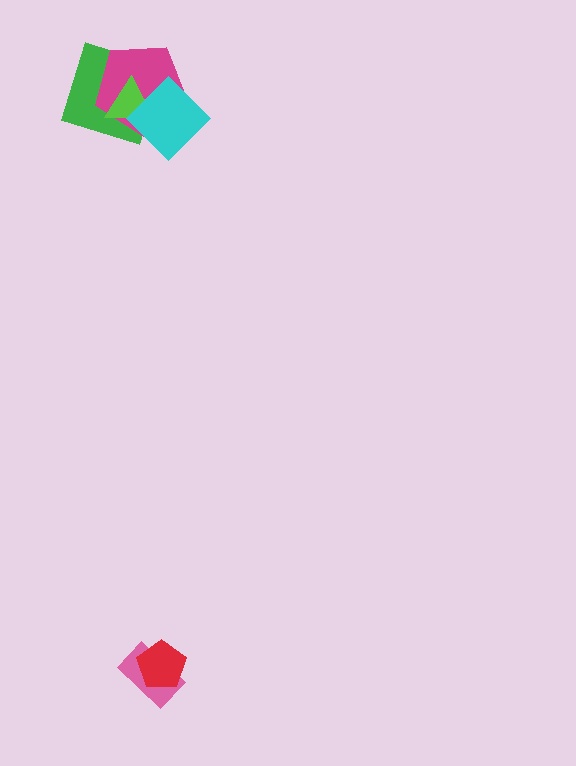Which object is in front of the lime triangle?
The cyan diamond is in front of the lime triangle.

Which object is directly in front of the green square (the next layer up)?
The magenta pentagon is directly in front of the green square.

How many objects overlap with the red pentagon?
1 object overlaps with the red pentagon.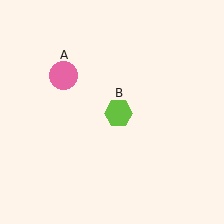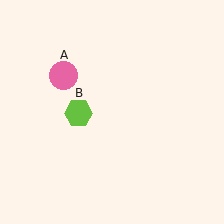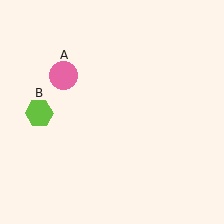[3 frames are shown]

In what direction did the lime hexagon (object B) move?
The lime hexagon (object B) moved left.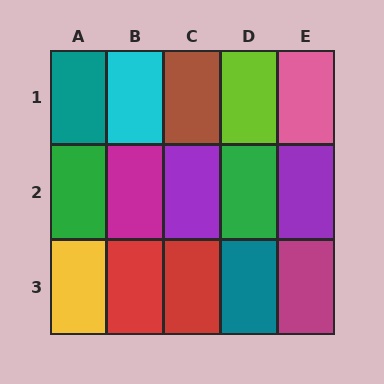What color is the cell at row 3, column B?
Red.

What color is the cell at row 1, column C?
Brown.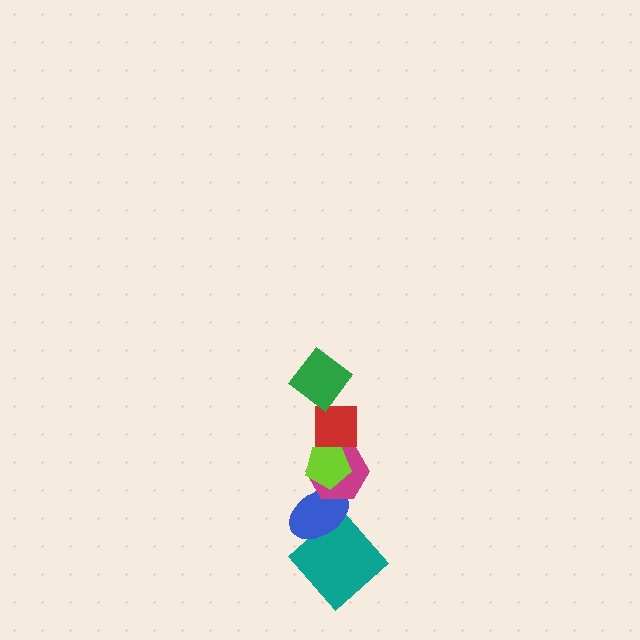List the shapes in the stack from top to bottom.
From top to bottom: the green diamond, the red square, the lime pentagon, the magenta hexagon, the blue ellipse, the teal diamond.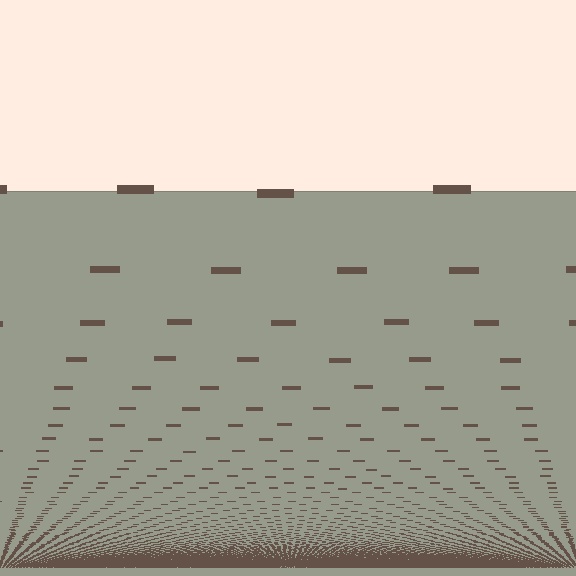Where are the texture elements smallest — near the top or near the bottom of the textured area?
Near the bottom.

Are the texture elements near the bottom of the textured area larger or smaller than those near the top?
Smaller. The gradient is inverted — elements near the bottom are smaller and denser.